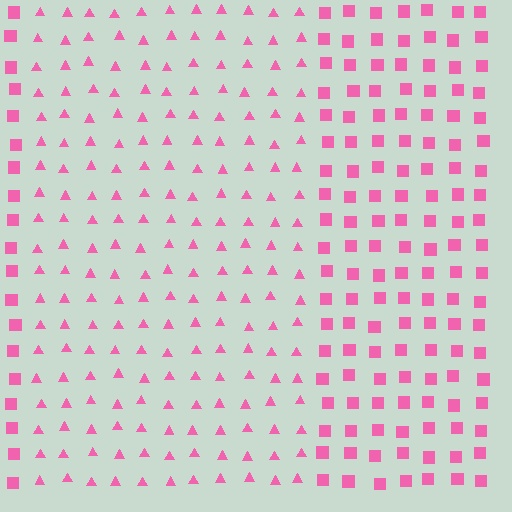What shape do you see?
I see a rectangle.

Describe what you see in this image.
The image is filled with small pink elements arranged in a uniform grid. A rectangle-shaped region contains triangles, while the surrounding area contains squares. The boundary is defined purely by the change in element shape.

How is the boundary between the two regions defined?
The boundary is defined by a change in element shape: triangles inside vs. squares outside. All elements share the same color and spacing.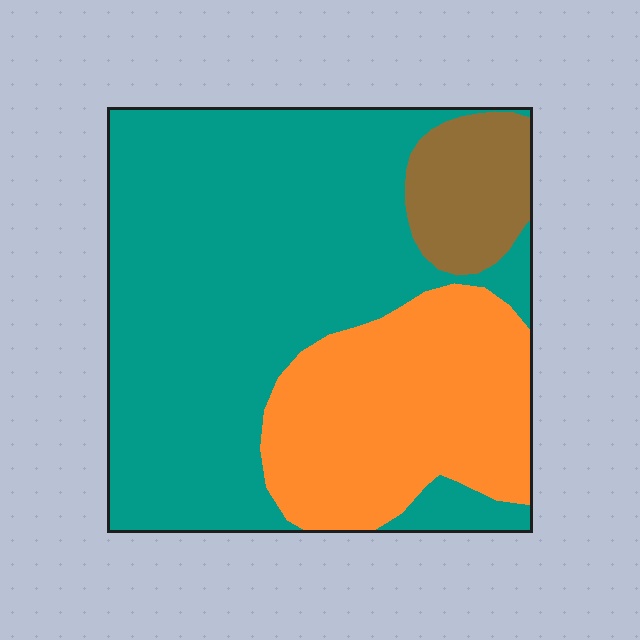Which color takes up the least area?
Brown, at roughly 10%.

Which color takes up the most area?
Teal, at roughly 60%.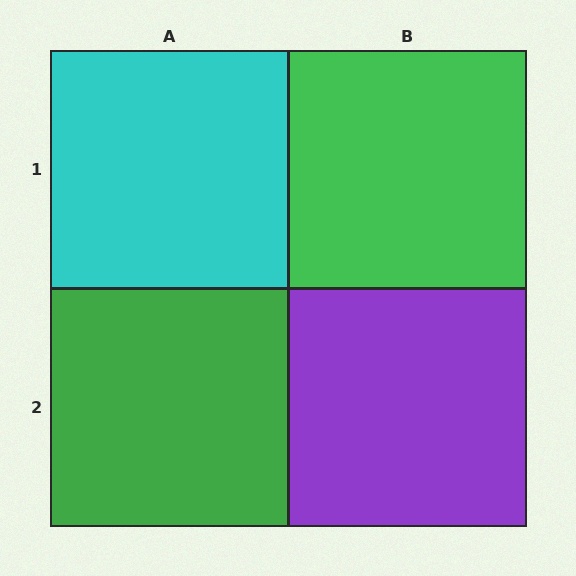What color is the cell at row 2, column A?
Green.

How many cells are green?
2 cells are green.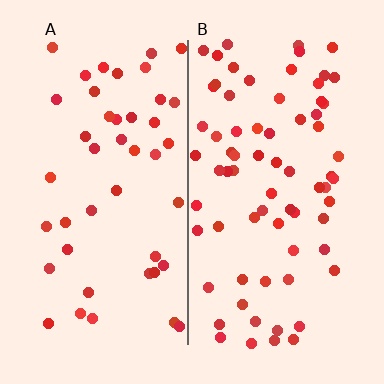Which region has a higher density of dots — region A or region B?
B (the right).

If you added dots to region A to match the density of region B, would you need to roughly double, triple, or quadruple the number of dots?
Approximately double.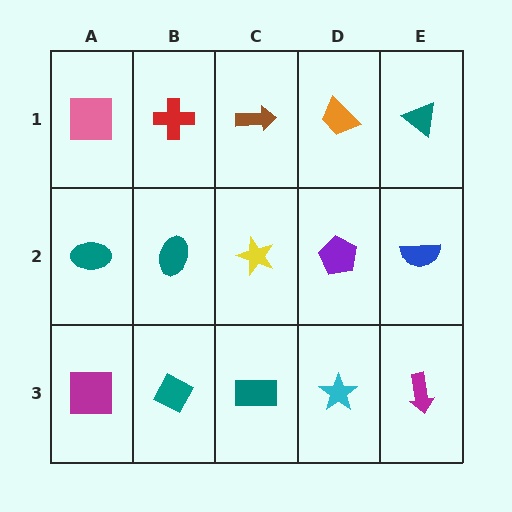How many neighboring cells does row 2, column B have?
4.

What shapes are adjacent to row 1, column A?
A teal ellipse (row 2, column A), a red cross (row 1, column B).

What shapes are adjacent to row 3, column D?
A purple pentagon (row 2, column D), a teal rectangle (row 3, column C), a magenta arrow (row 3, column E).